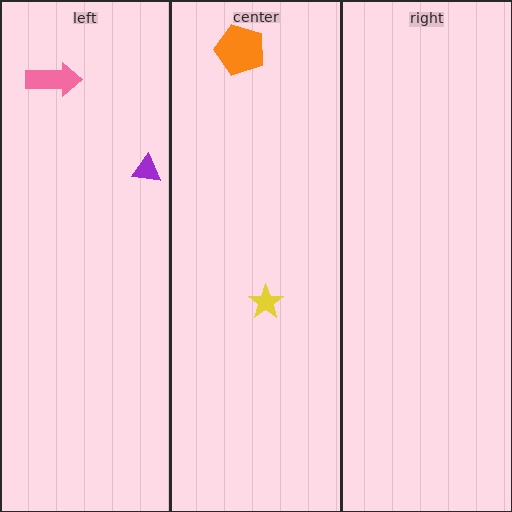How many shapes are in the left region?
2.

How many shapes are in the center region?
2.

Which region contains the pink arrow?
The left region.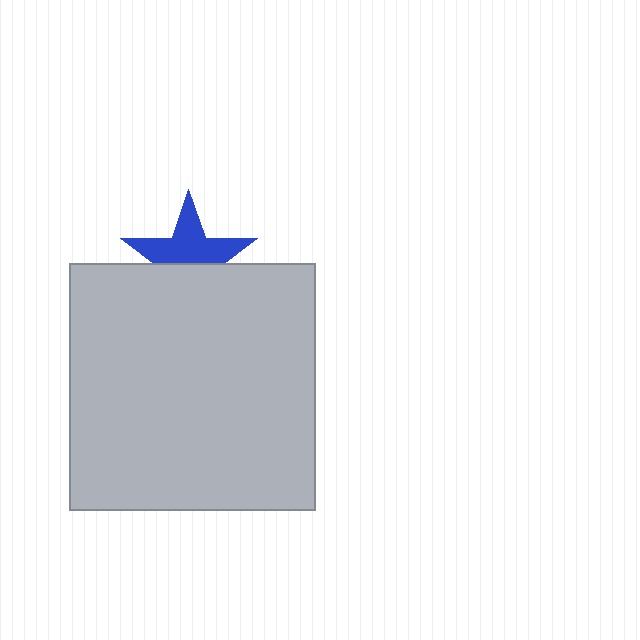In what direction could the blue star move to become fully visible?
The blue star could move up. That would shift it out from behind the light gray square entirely.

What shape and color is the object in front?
The object in front is a light gray square.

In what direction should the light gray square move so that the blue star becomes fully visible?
The light gray square should move down. That is the shortest direction to clear the overlap and leave the blue star fully visible.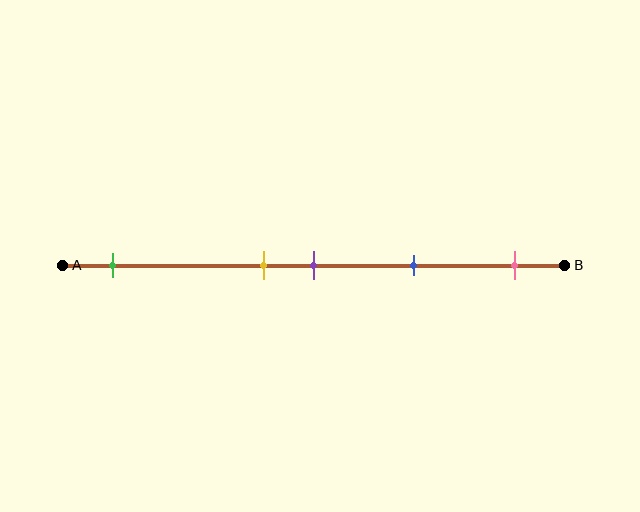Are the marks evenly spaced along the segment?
No, the marks are not evenly spaced.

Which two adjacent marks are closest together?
The yellow and purple marks are the closest adjacent pair.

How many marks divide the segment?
There are 5 marks dividing the segment.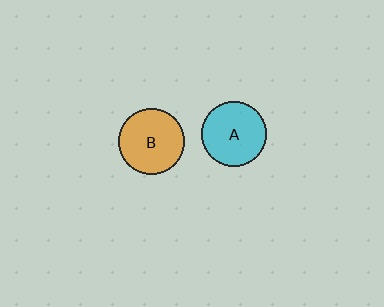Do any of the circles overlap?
No, none of the circles overlap.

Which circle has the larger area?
Circle B (orange).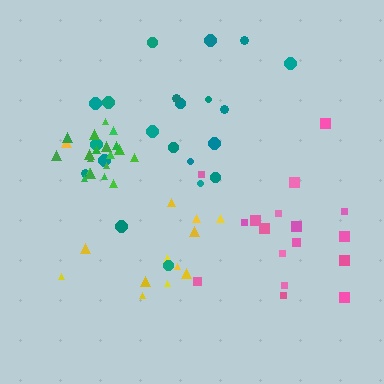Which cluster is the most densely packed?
Green.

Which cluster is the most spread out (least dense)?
Teal.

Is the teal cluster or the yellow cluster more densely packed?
Yellow.